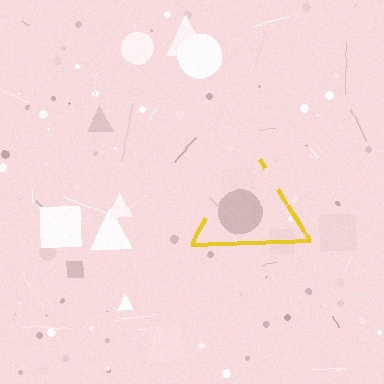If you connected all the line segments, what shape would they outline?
They would outline a triangle.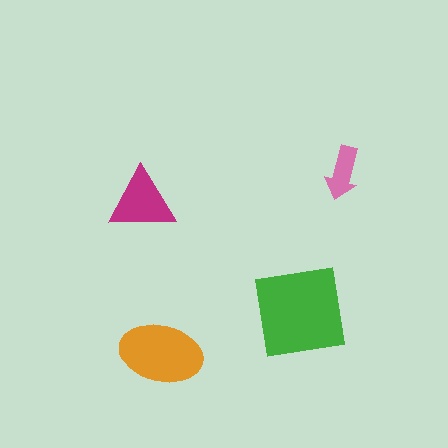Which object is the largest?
The green square.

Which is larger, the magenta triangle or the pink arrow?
The magenta triangle.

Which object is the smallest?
The pink arrow.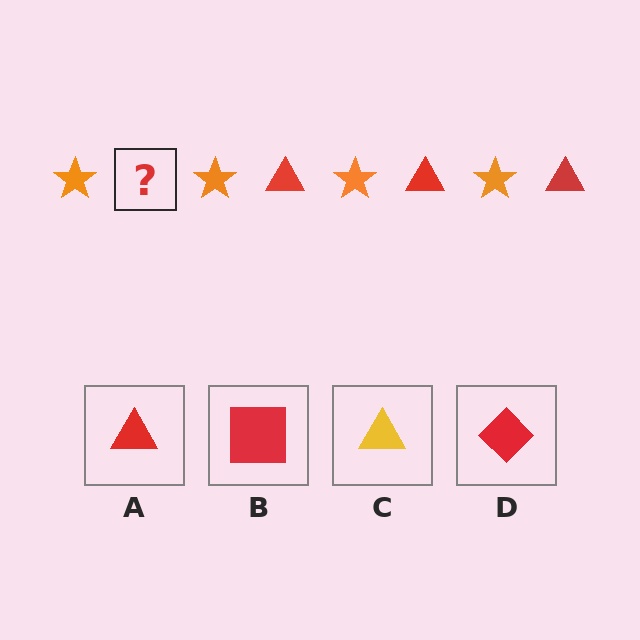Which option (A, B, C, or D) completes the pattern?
A.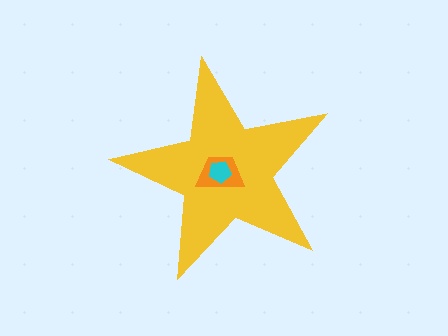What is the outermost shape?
The yellow star.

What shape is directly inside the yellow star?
The orange trapezoid.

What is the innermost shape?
The cyan pentagon.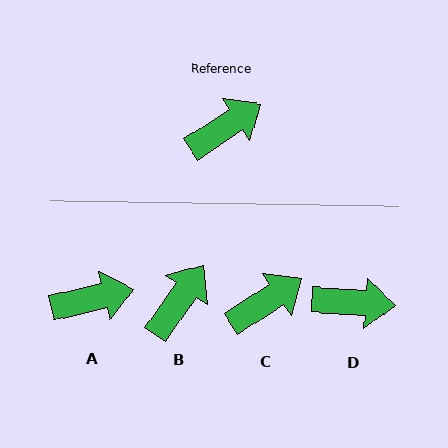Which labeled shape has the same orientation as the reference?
C.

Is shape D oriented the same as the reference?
No, it is off by about 37 degrees.